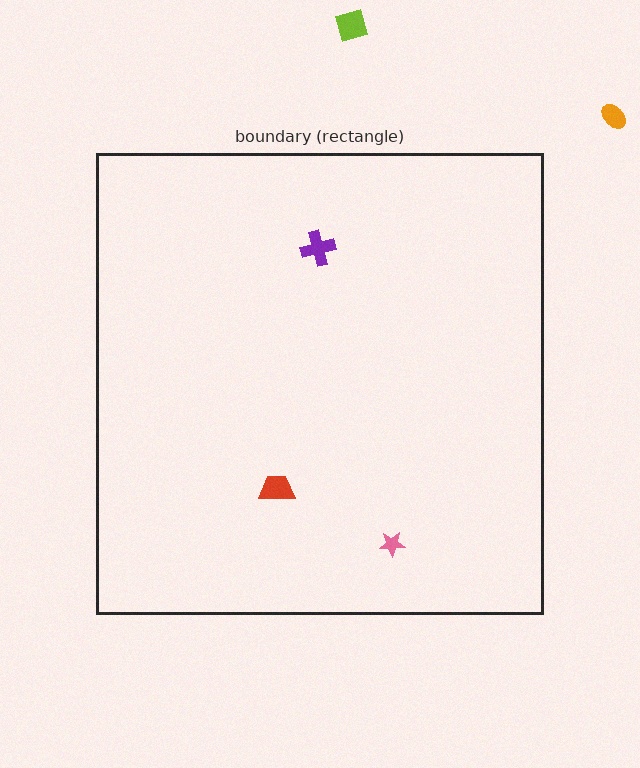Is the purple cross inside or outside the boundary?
Inside.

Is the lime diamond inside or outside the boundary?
Outside.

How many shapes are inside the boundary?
3 inside, 2 outside.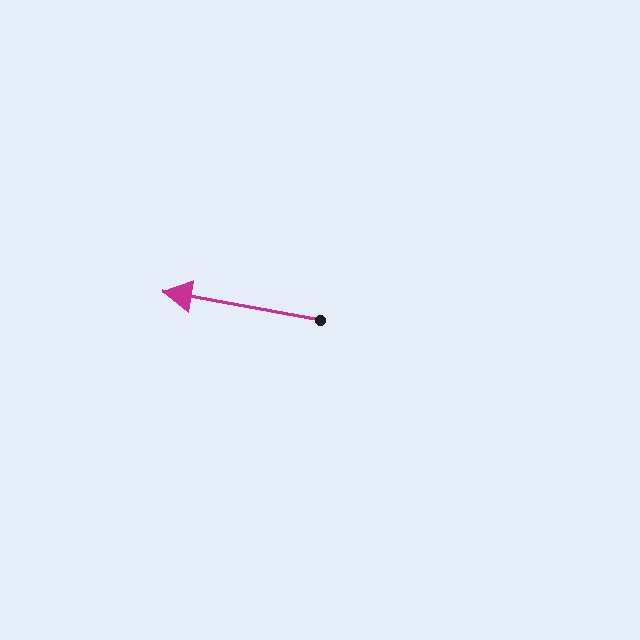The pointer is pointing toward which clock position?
Roughly 9 o'clock.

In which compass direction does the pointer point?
West.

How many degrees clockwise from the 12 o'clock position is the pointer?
Approximately 280 degrees.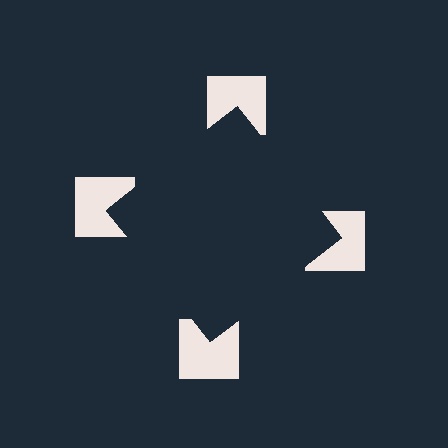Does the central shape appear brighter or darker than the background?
It typically appears slightly darker than the background, even though no actual brightness change is drawn.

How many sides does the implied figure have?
4 sides.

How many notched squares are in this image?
There are 4 — one at each vertex of the illusory square.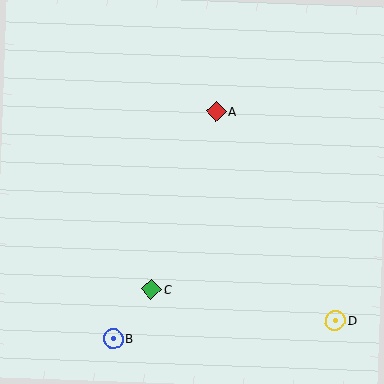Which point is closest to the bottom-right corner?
Point D is closest to the bottom-right corner.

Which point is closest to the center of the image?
Point A at (216, 112) is closest to the center.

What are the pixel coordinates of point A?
Point A is at (216, 112).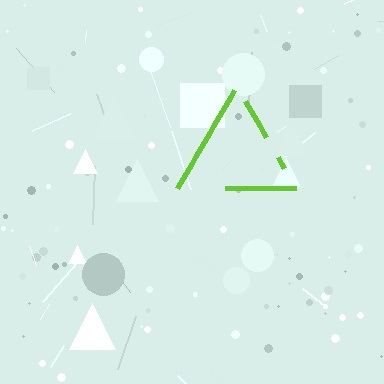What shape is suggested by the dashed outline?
The dashed outline suggests a triangle.